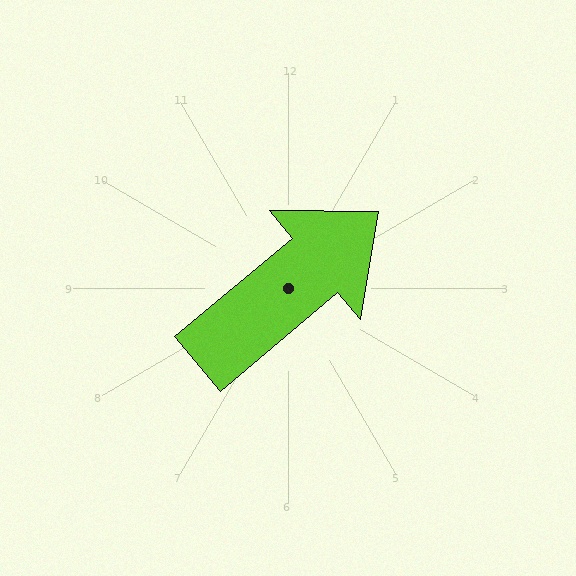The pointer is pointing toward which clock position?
Roughly 2 o'clock.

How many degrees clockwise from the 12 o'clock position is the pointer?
Approximately 50 degrees.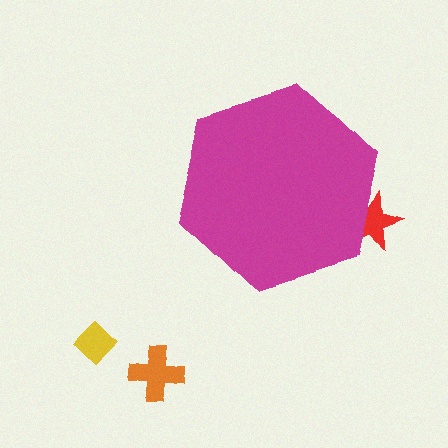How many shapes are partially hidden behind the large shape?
1 shape is partially hidden.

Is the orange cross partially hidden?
No, the orange cross is fully visible.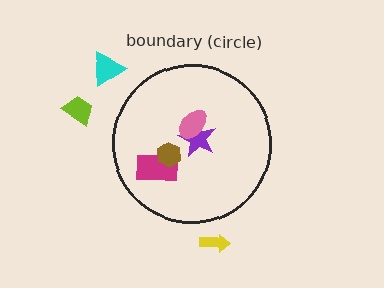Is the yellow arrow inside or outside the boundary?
Outside.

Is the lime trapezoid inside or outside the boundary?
Outside.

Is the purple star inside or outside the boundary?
Inside.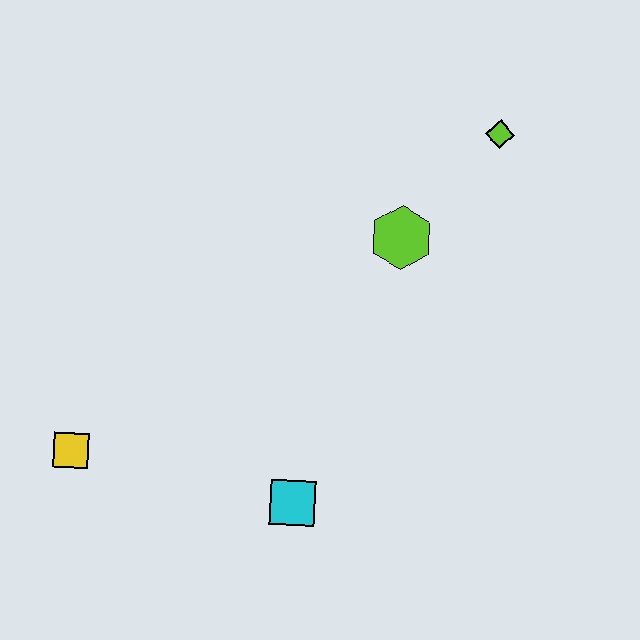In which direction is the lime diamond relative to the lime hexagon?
The lime diamond is above the lime hexagon.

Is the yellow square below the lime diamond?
Yes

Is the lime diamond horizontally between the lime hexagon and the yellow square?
No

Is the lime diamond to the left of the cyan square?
No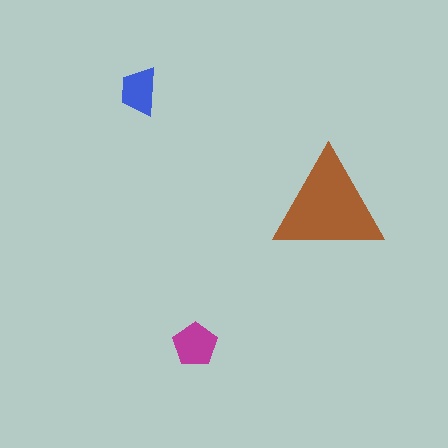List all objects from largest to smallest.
The brown triangle, the magenta pentagon, the blue trapezoid.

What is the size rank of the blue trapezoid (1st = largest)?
3rd.